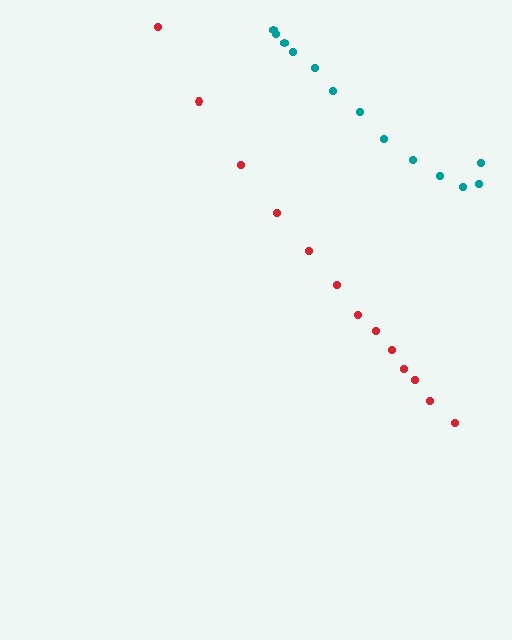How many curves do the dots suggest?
There are 2 distinct paths.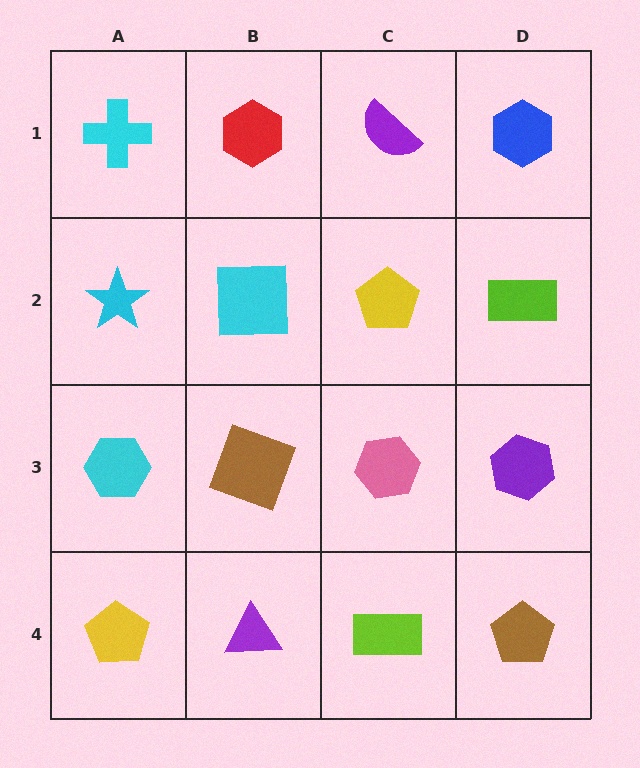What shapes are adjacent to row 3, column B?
A cyan square (row 2, column B), a purple triangle (row 4, column B), a cyan hexagon (row 3, column A), a pink hexagon (row 3, column C).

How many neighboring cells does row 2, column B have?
4.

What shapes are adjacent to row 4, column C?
A pink hexagon (row 3, column C), a purple triangle (row 4, column B), a brown pentagon (row 4, column D).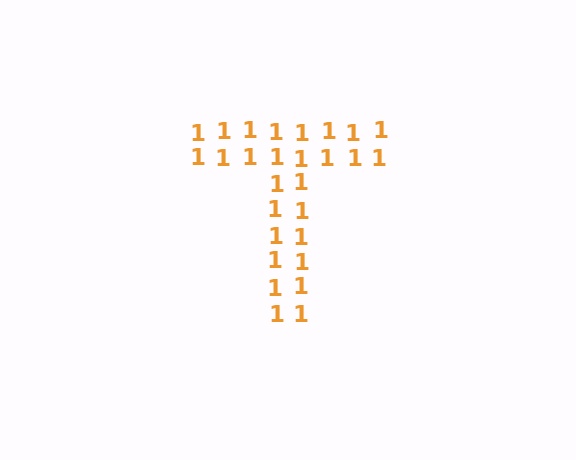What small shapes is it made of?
It is made of small digit 1's.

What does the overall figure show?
The overall figure shows the letter T.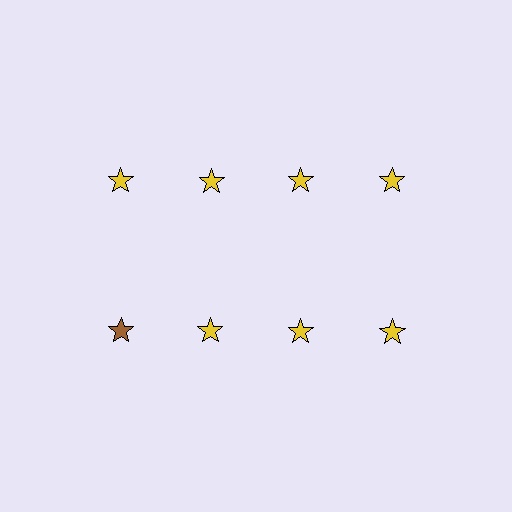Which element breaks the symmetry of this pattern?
The brown star in the second row, leftmost column breaks the symmetry. All other shapes are yellow stars.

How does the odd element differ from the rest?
It has a different color: brown instead of yellow.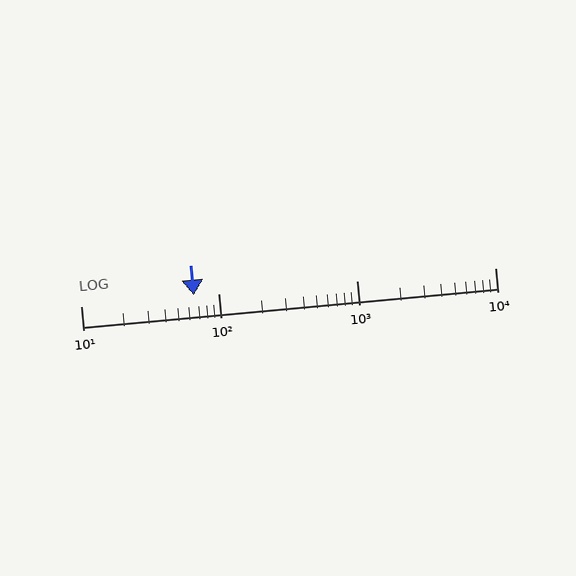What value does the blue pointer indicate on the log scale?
The pointer indicates approximately 66.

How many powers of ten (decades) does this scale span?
The scale spans 3 decades, from 10 to 10000.